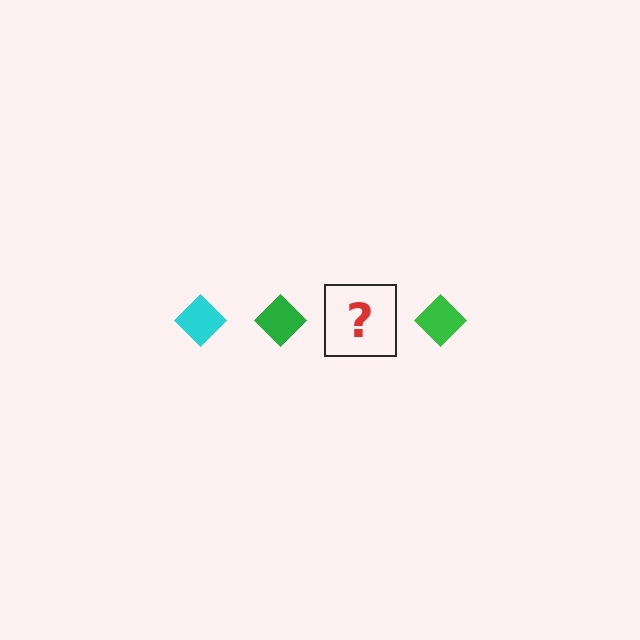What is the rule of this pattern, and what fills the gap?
The rule is that the pattern cycles through cyan, green diamonds. The gap should be filled with a cyan diamond.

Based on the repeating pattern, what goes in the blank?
The blank should be a cyan diamond.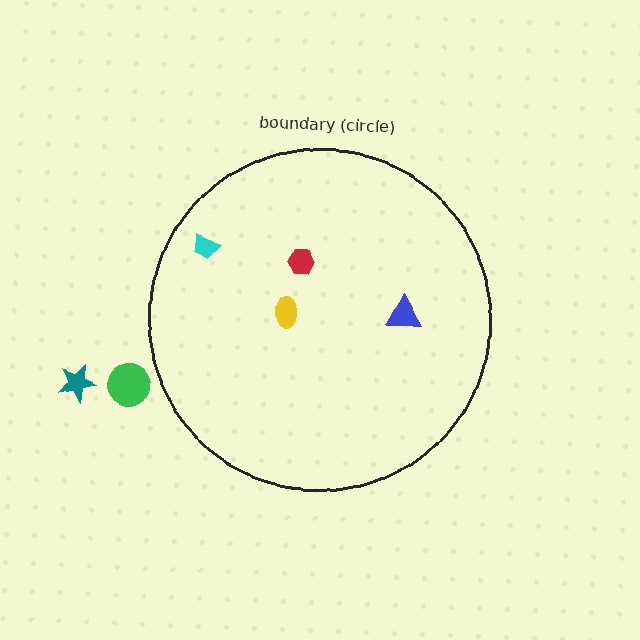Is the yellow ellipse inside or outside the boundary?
Inside.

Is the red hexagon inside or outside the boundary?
Inside.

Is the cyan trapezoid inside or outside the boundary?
Inside.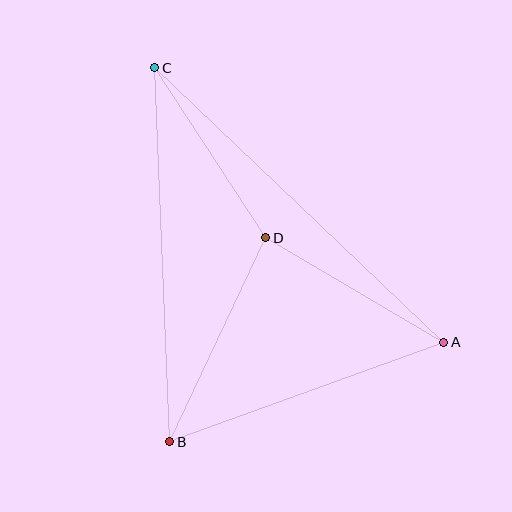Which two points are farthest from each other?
Points A and C are farthest from each other.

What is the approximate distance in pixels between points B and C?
The distance between B and C is approximately 374 pixels.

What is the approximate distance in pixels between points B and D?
The distance between B and D is approximately 226 pixels.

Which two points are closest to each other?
Points C and D are closest to each other.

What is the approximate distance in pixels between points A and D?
The distance between A and D is approximately 207 pixels.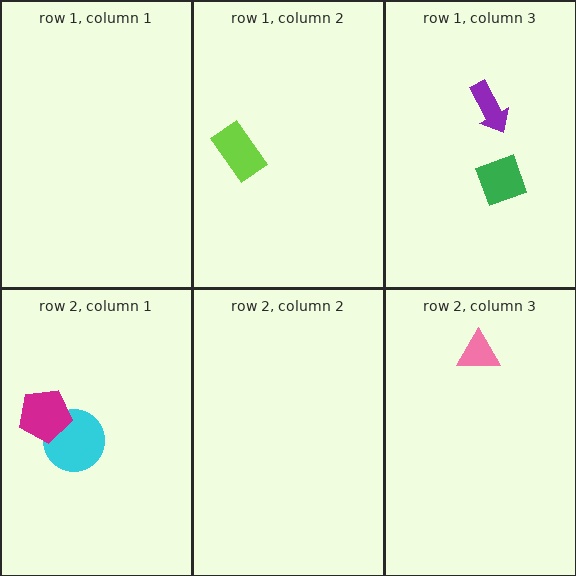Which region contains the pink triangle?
The row 2, column 3 region.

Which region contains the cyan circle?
The row 2, column 1 region.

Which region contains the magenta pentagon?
The row 2, column 1 region.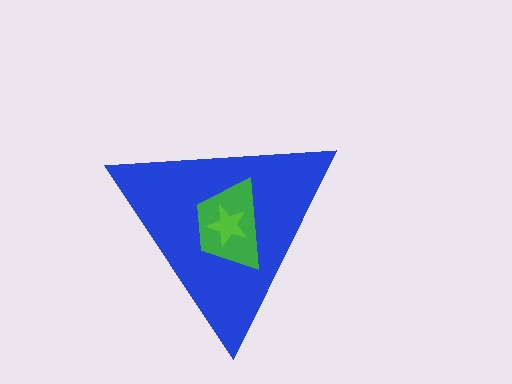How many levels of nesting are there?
3.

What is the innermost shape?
The lime star.